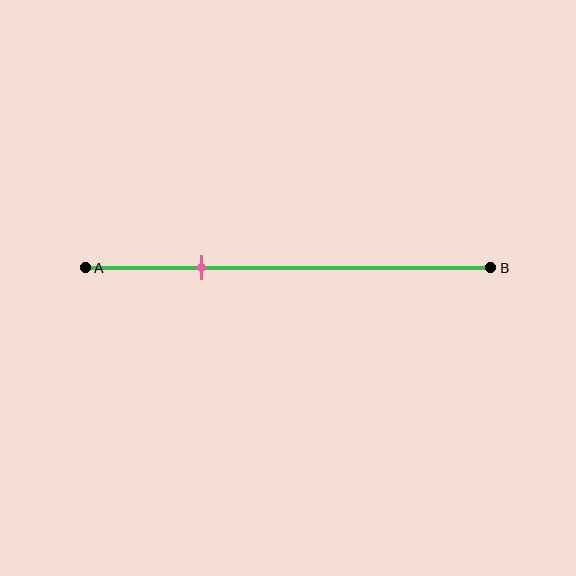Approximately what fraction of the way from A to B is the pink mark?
The pink mark is approximately 30% of the way from A to B.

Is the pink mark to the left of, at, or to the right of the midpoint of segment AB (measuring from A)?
The pink mark is to the left of the midpoint of segment AB.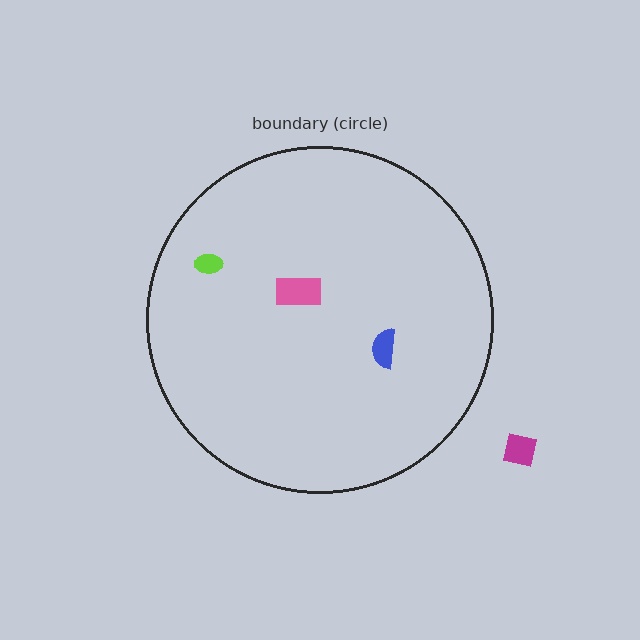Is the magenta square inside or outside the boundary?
Outside.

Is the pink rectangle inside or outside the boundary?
Inside.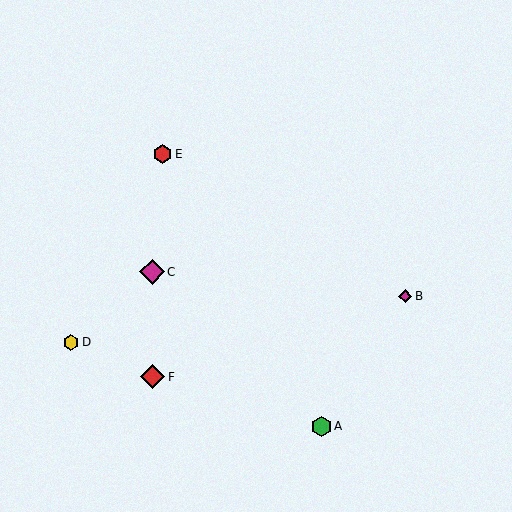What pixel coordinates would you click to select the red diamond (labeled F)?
Click at (152, 377) to select the red diamond F.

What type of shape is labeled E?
Shape E is a red hexagon.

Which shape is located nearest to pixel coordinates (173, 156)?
The red hexagon (labeled E) at (163, 154) is nearest to that location.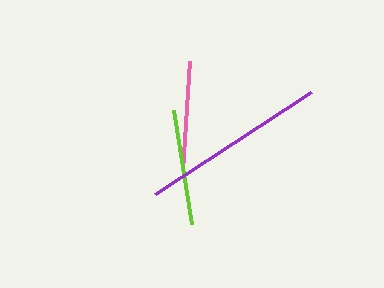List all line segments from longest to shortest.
From longest to shortest: purple, lime, pink.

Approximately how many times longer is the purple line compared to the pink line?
The purple line is approximately 1.7 times the length of the pink line.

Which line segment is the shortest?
The pink line is the shortest at approximately 110 pixels.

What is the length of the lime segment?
The lime segment is approximately 116 pixels long.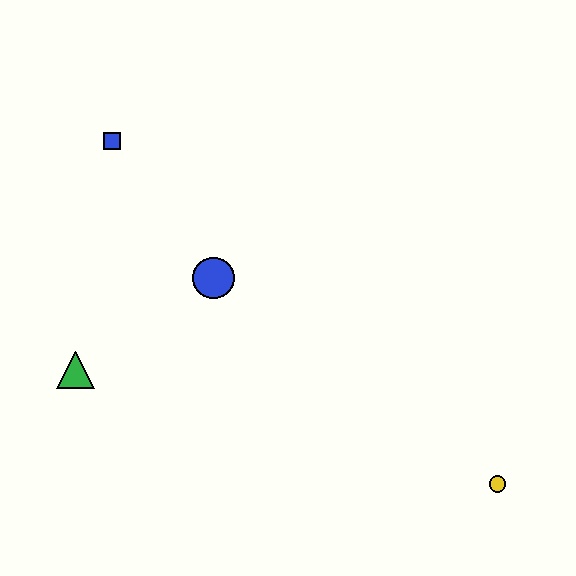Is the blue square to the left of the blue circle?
Yes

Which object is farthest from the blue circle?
The yellow circle is farthest from the blue circle.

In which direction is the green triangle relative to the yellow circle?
The green triangle is to the left of the yellow circle.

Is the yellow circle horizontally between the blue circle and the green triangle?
No